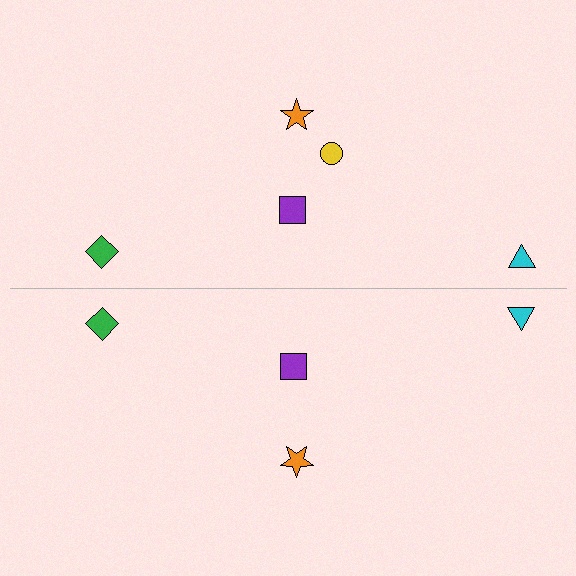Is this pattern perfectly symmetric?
No, the pattern is not perfectly symmetric. A yellow circle is missing from the bottom side.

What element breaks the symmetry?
A yellow circle is missing from the bottom side.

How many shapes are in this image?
There are 9 shapes in this image.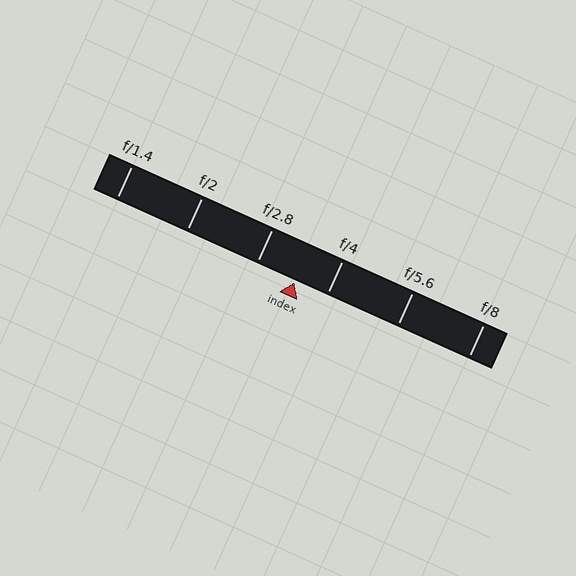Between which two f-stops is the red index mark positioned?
The index mark is between f/2.8 and f/4.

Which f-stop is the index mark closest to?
The index mark is closest to f/4.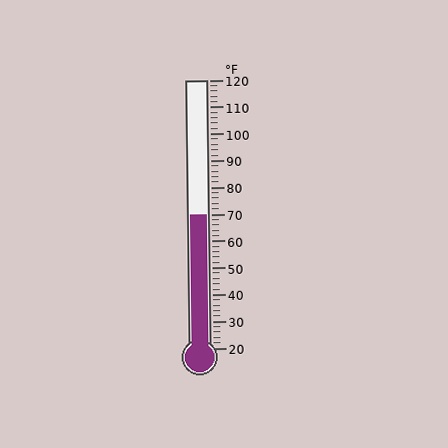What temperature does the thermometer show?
The thermometer shows approximately 70°F.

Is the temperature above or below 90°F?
The temperature is below 90°F.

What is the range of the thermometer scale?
The thermometer scale ranges from 20°F to 120°F.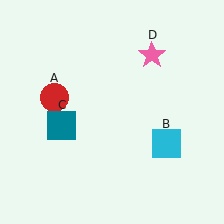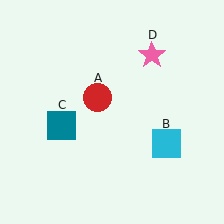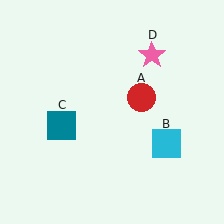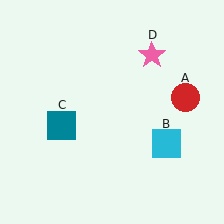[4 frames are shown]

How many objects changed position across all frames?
1 object changed position: red circle (object A).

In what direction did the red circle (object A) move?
The red circle (object A) moved right.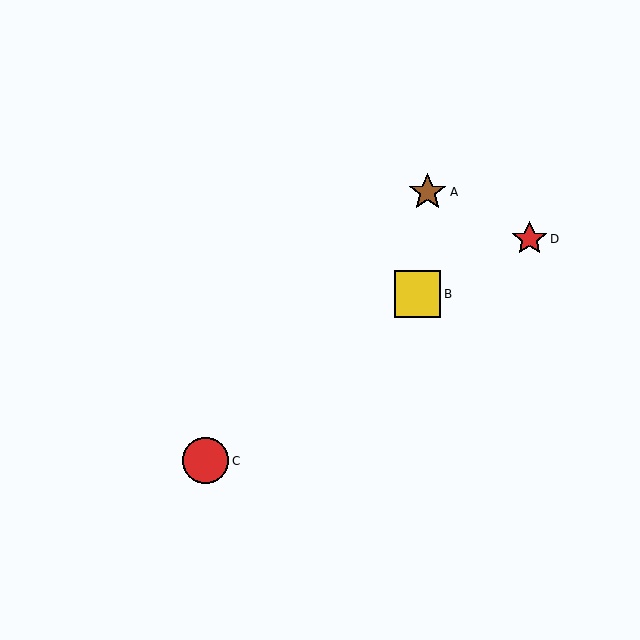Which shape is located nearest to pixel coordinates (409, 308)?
The yellow square (labeled B) at (418, 294) is nearest to that location.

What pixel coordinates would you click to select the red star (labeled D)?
Click at (529, 239) to select the red star D.